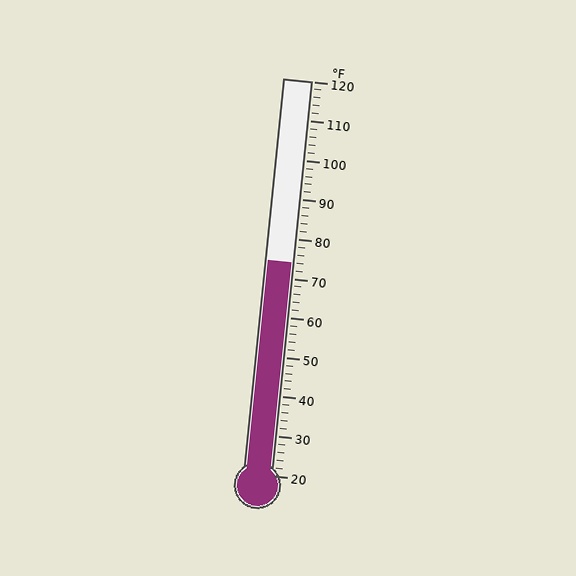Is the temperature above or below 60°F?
The temperature is above 60°F.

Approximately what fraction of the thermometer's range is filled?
The thermometer is filled to approximately 55% of its range.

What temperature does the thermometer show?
The thermometer shows approximately 74°F.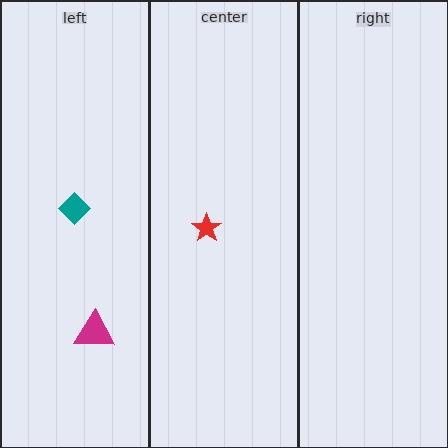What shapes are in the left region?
The magenta triangle, the teal diamond.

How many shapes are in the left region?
2.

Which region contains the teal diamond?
The left region.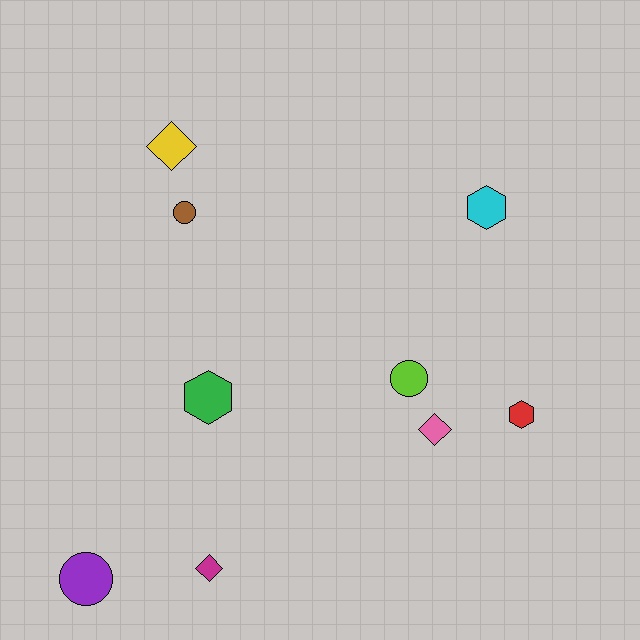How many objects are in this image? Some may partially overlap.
There are 9 objects.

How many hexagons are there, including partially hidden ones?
There are 3 hexagons.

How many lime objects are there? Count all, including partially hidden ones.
There is 1 lime object.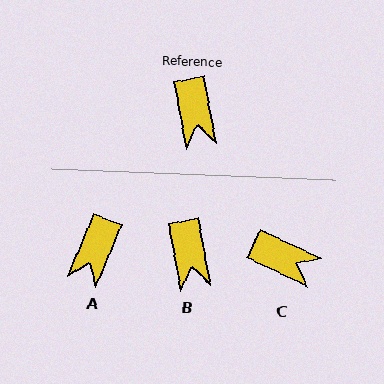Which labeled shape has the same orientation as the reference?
B.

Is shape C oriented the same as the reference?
No, it is off by about 55 degrees.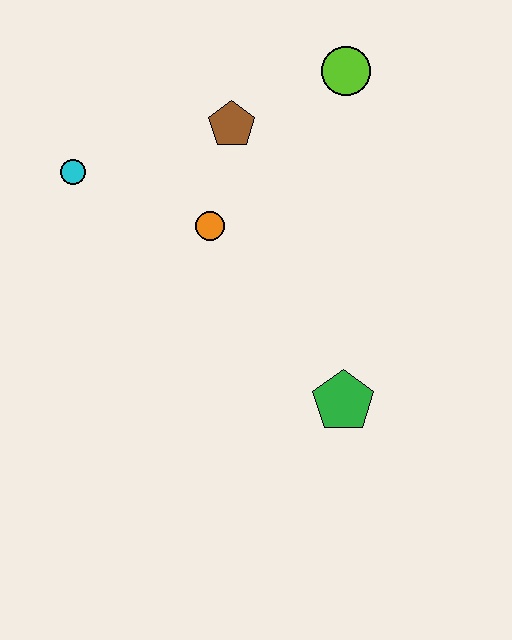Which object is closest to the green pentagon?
The orange circle is closest to the green pentagon.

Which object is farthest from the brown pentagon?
The green pentagon is farthest from the brown pentagon.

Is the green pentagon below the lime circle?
Yes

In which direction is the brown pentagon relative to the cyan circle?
The brown pentagon is to the right of the cyan circle.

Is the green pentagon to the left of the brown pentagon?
No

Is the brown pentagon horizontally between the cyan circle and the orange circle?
No